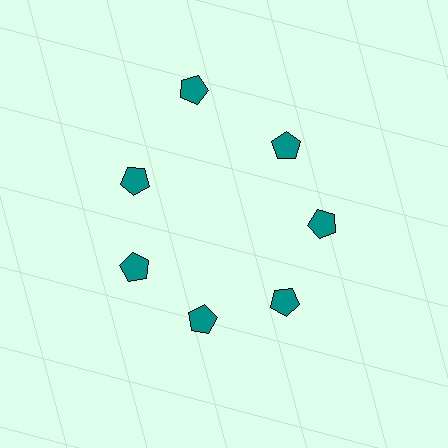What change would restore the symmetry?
The symmetry would be restored by moving it inward, back onto the ring so that all 7 pentagons sit at equal angles and equal distance from the center.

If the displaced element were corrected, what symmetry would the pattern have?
It would have 7-fold rotational symmetry — the pattern would map onto itself every 51 degrees.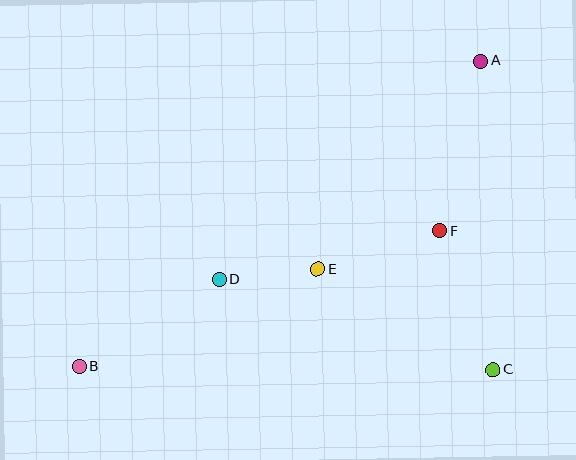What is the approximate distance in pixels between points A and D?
The distance between A and D is approximately 341 pixels.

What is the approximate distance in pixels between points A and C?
The distance between A and C is approximately 309 pixels.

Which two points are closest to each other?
Points D and E are closest to each other.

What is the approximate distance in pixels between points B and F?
The distance between B and F is approximately 385 pixels.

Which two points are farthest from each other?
Points A and B are farthest from each other.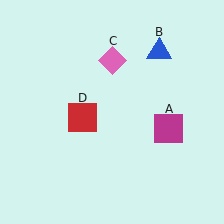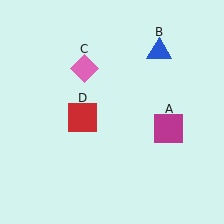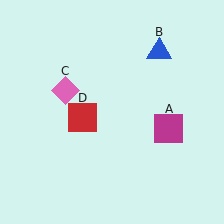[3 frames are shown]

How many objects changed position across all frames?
1 object changed position: pink diamond (object C).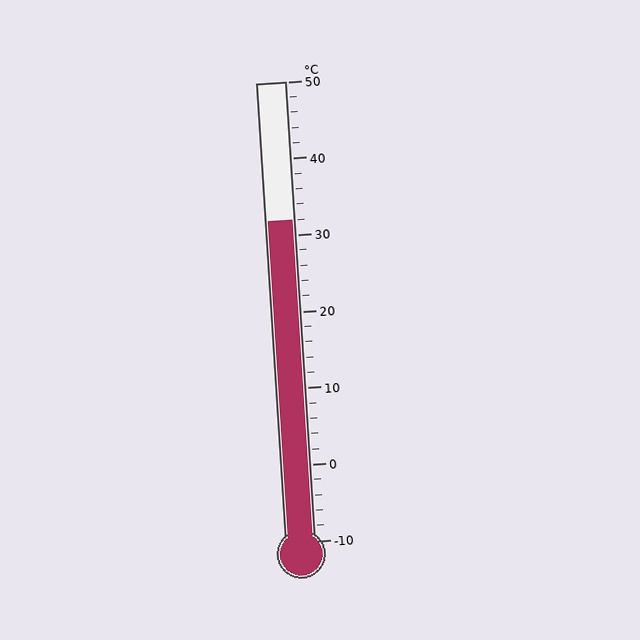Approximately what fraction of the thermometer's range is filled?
The thermometer is filled to approximately 70% of its range.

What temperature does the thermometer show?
The thermometer shows approximately 32°C.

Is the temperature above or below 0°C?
The temperature is above 0°C.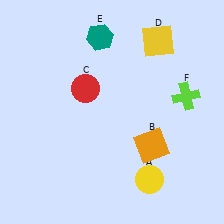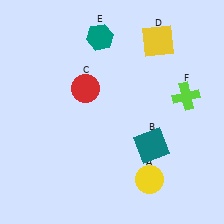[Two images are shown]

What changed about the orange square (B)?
In Image 1, B is orange. In Image 2, it changed to teal.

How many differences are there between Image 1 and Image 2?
There is 1 difference between the two images.